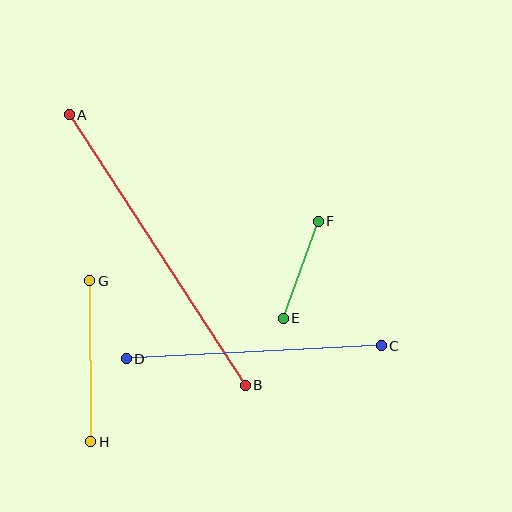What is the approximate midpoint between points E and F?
The midpoint is at approximately (301, 270) pixels.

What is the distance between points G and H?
The distance is approximately 161 pixels.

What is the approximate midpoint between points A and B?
The midpoint is at approximately (157, 250) pixels.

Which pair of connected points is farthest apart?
Points A and B are farthest apart.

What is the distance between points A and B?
The distance is approximately 323 pixels.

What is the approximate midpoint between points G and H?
The midpoint is at approximately (90, 361) pixels.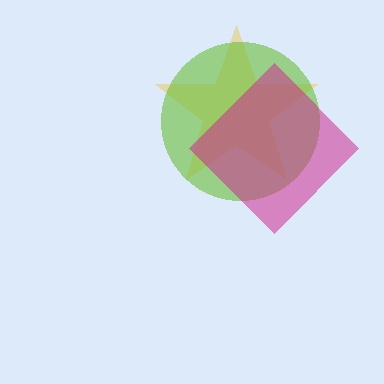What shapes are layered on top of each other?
The layered shapes are: a yellow star, a lime circle, a magenta diamond.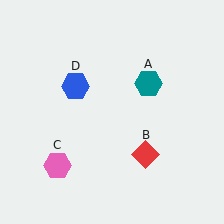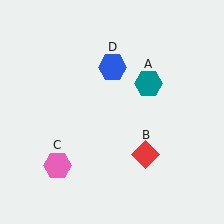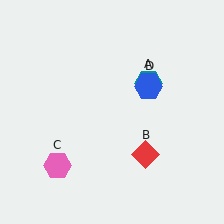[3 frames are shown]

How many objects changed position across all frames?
1 object changed position: blue hexagon (object D).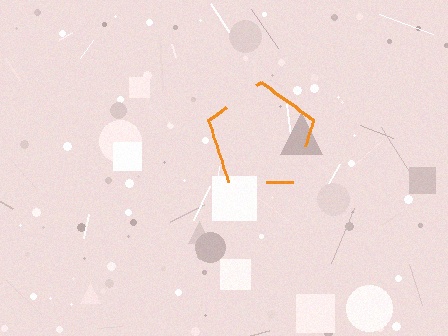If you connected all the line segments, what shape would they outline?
They would outline a pentagon.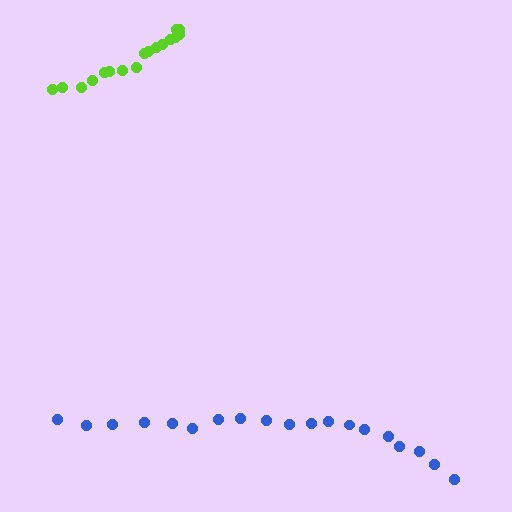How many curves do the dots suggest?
There are 2 distinct paths.